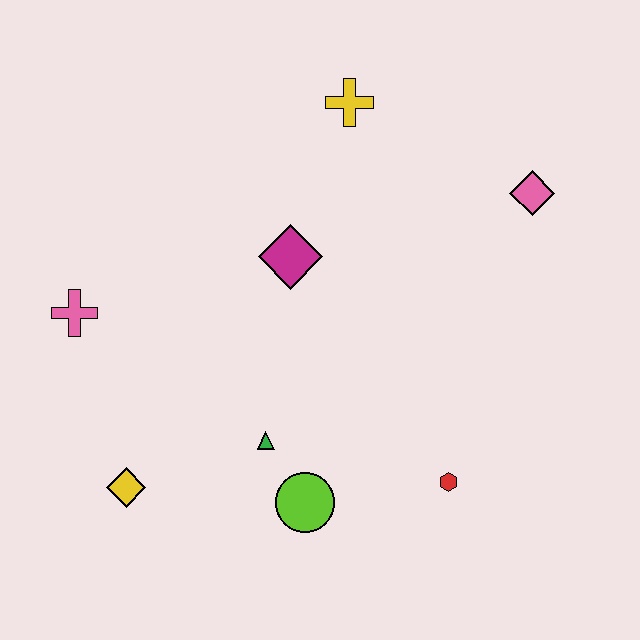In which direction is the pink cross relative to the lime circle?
The pink cross is to the left of the lime circle.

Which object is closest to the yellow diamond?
The green triangle is closest to the yellow diamond.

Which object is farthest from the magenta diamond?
The yellow diamond is farthest from the magenta diamond.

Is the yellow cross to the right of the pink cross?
Yes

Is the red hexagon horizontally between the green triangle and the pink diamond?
Yes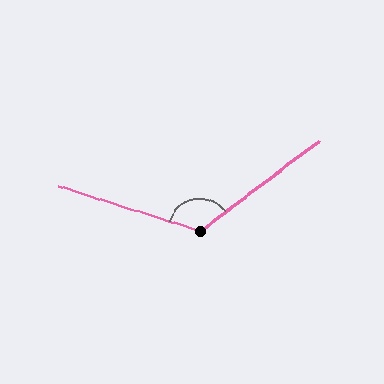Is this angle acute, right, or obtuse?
It is obtuse.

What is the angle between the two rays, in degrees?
Approximately 125 degrees.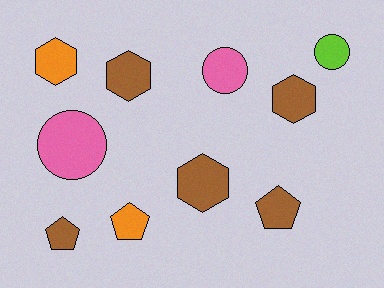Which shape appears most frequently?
Hexagon, with 4 objects.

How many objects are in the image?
There are 10 objects.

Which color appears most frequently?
Brown, with 5 objects.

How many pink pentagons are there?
There are no pink pentagons.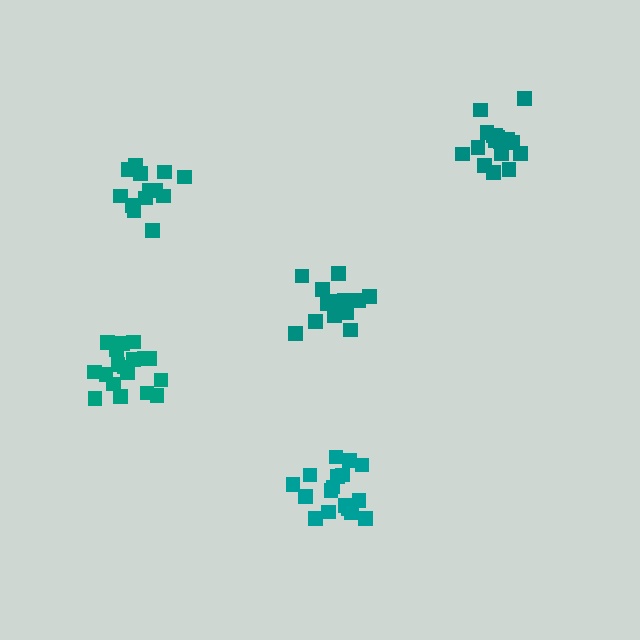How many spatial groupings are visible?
There are 5 spatial groupings.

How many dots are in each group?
Group 1: 17 dots, Group 2: 14 dots, Group 3: 18 dots, Group 4: 17 dots, Group 5: 13 dots (79 total).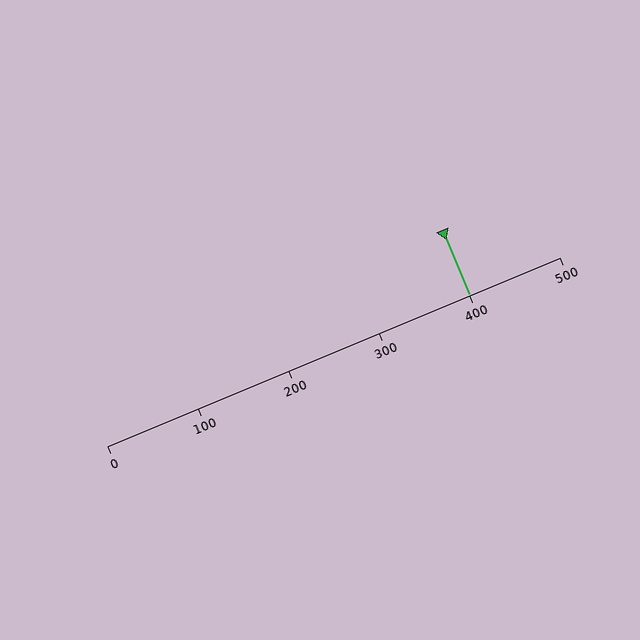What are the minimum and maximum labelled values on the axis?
The axis runs from 0 to 500.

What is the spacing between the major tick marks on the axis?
The major ticks are spaced 100 apart.